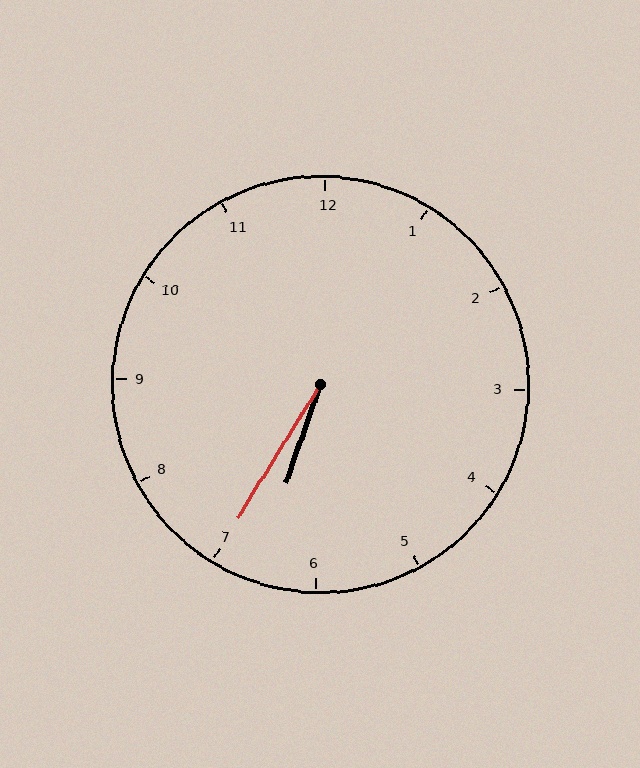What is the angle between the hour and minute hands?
Approximately 12 degrees.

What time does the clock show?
6:35.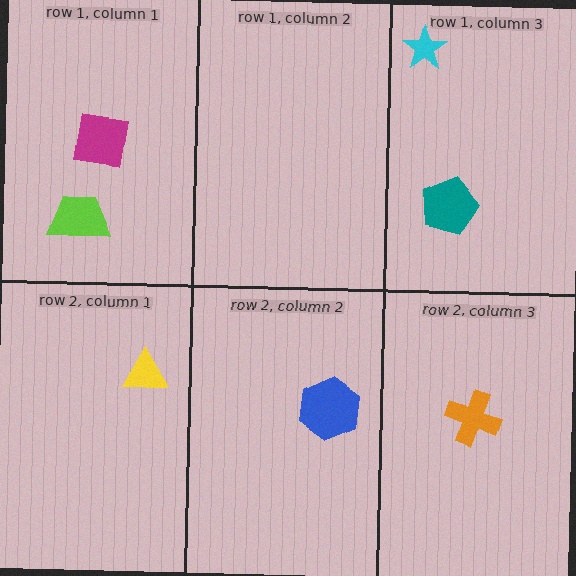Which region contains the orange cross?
The row 2, column 3 region.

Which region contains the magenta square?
The row 1, column 1 region.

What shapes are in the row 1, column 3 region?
The teal pentagon, the cyan star.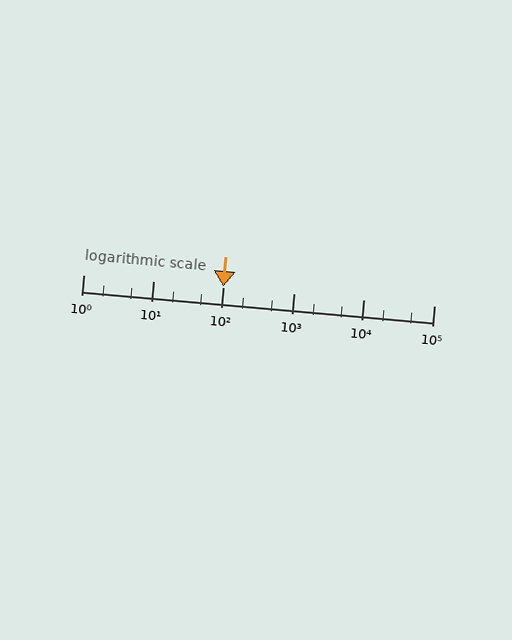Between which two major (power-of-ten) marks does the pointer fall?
The pointer is between 10 and 100.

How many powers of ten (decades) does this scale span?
The scale spans 5 decades, from 1 to 100000.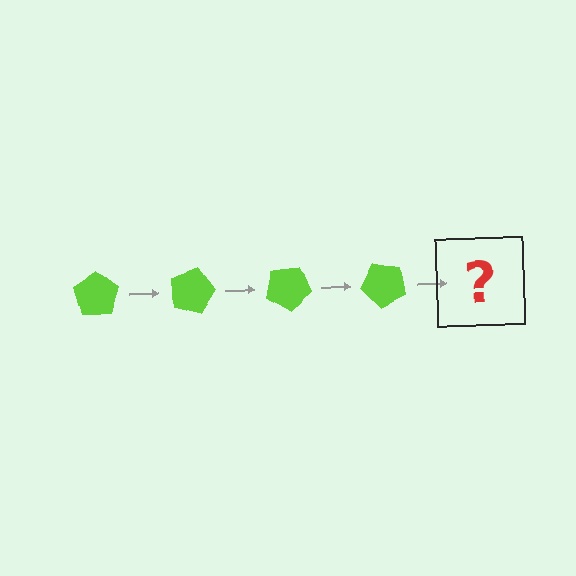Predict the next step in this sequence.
The next step is a lime pentagon rotated 60 degrees.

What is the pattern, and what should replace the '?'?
The pattern is that the pentagon rotates 15 degrees each step. The '?' should be a lime pentagon rotated 60 degrees.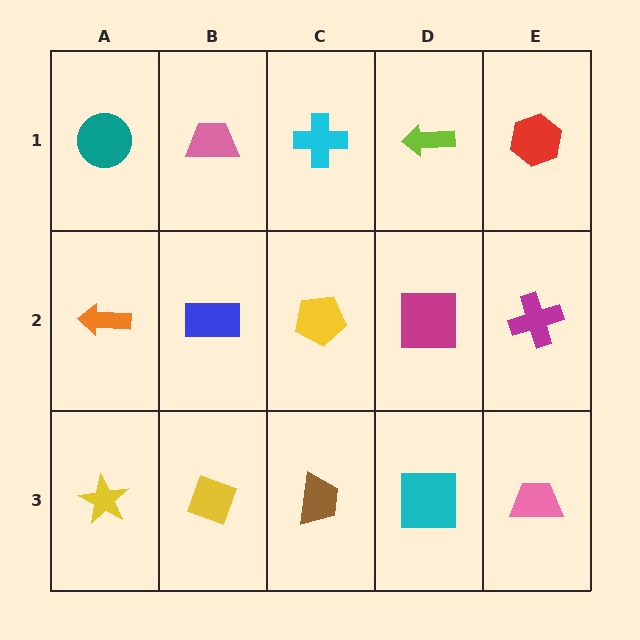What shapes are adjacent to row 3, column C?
A yellow pentagon (row 2, column C), a yellow diamond (row 3, column B), a cyan square (row 3, column D).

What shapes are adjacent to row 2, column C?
A cyan cross (row 1, column C), a brown trapezoid (row 3, column C), a blue rectangle (row 2, column B), a magenta square (row 2, column D).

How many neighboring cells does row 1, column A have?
2.